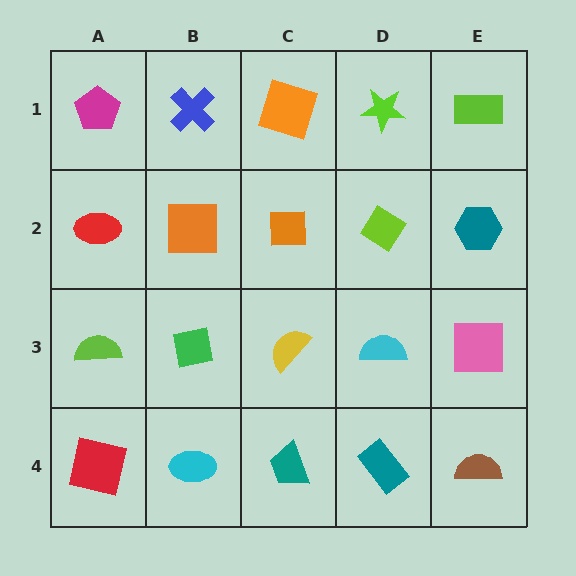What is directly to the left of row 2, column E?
A lime diamond.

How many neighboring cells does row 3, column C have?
4.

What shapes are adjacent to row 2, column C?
An orange square (row 1, column C), a yellow semicircle (row 3, column C), an orange square (row 2, column B), a lime diamond (row 2, column D).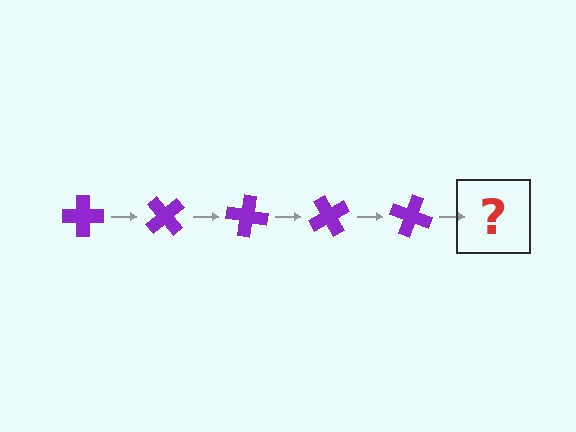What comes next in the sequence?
The next element should be a purple cross rotated 250 degrees.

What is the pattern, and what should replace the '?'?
The pattern is that the cross rotates 50 degrees each step. The '?' should be a purple cross rotated 250 degrees.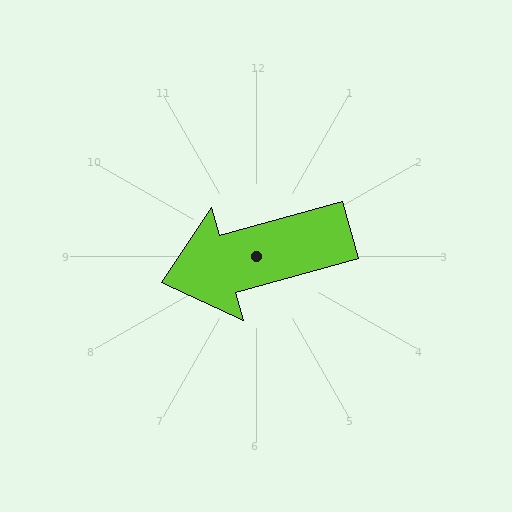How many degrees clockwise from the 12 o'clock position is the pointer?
Approximately 255 degrees.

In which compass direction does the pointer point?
West.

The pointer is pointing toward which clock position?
Roughly 8 o'clock.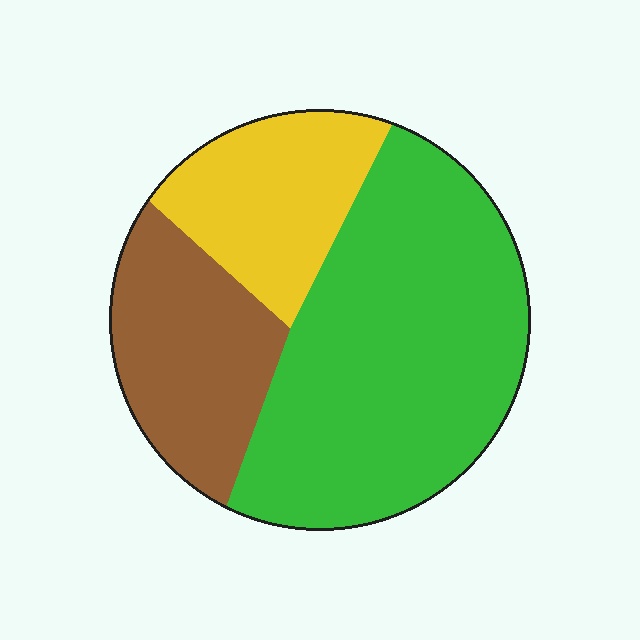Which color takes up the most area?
Green, at roughly 55%.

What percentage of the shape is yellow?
Yellow takes up about one fifth (1/5) of the shape.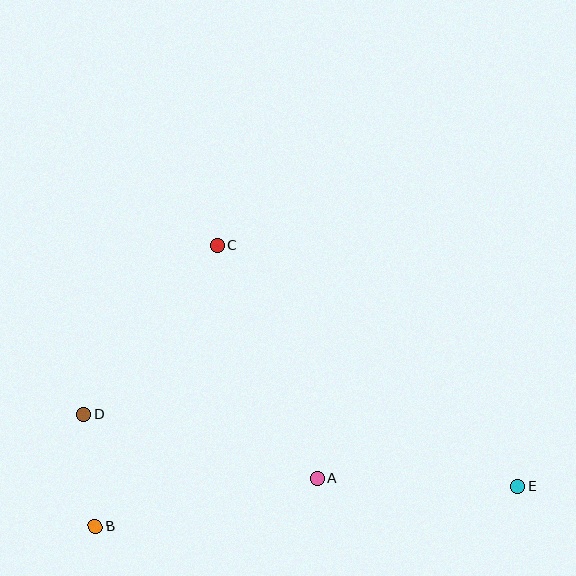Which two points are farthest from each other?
Points D and E are farthest from each other.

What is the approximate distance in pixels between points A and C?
The distance between A and C is approximately 253 pixels.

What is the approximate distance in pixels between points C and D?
The distance between C and D is approximately 215 pixels.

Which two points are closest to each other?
Points B and D are closest to each other.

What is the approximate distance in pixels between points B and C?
The distance between B and C is approximately 306 pixels.